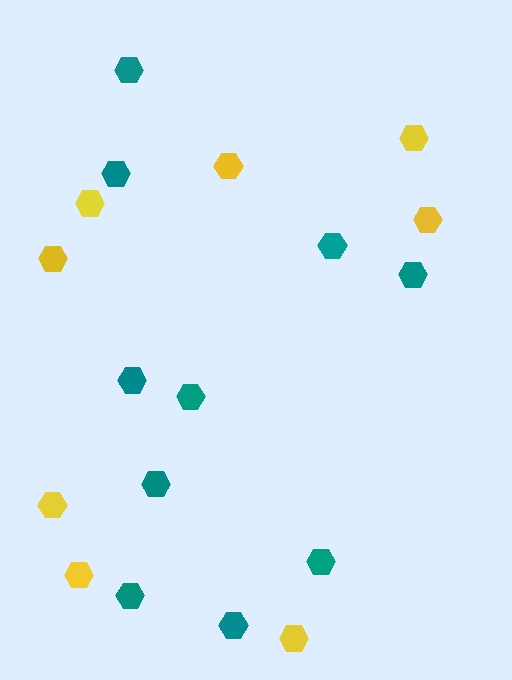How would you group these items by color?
There are 2 groups: one group of teal hexagons (10) and one group of yellow hexagons (8).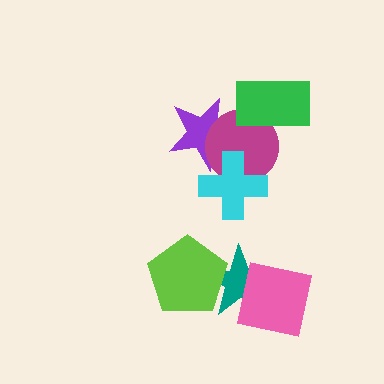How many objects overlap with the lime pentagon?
1 object overlaps with the lime pentagon.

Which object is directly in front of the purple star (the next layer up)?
The magenta circle is directly in front of the purple star.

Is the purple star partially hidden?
Yes, it is partially covered by another shape.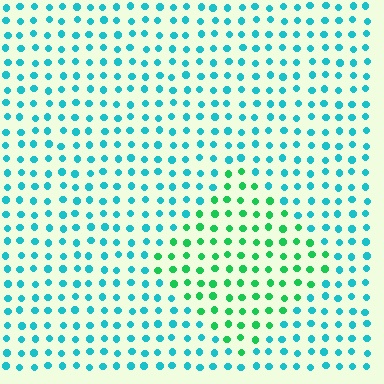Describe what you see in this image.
The image is filled with small cyan elements in a uniform arrangement. A diamond-shaped region is visible where the elements are tinted to a slightly different hue, forming a subtle color boundary.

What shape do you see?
I see a diamond.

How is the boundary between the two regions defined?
The boundary is defined purely by a slight shift in hue (about 44 degrees). Spacing, size, and orientation are identical on both sides.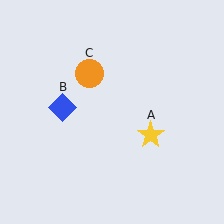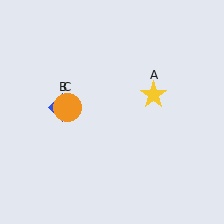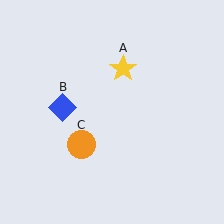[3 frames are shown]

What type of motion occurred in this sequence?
The yellow star (object A), orange circle (object C) rotated counterclockwise around the center of the scene.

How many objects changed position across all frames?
2 objects changed position: yellow star (object A), orange circle (object C).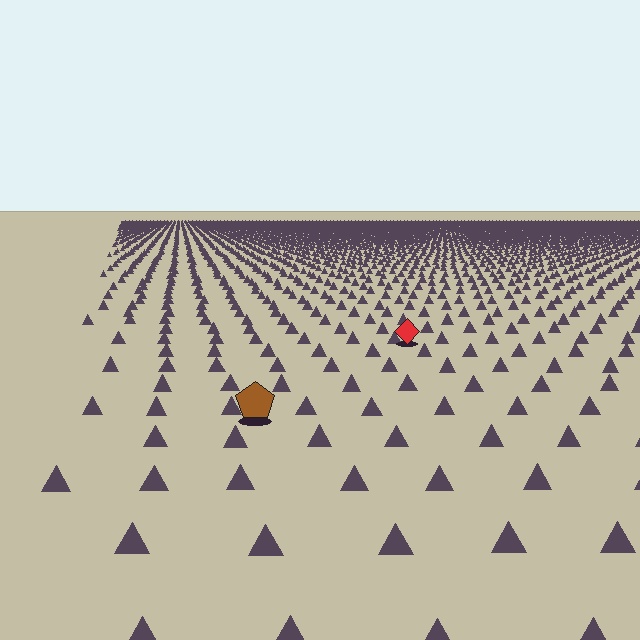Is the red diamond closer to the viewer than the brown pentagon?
No. The brown pentagon is closer — you can tell from the texture gradient: the ground texture is coarser near it.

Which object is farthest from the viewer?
The red diamond is farthest from the viewer. It appears smaller and the ground texture around it is denser.